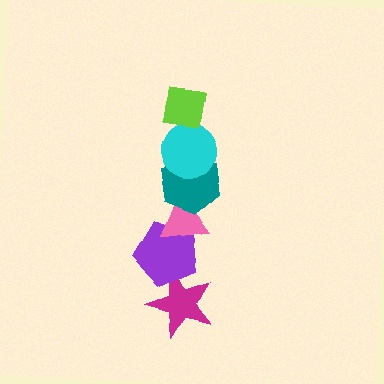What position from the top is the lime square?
The lime square is 1st from the top.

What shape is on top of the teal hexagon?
The cyan circle is on top of the teal hexagon.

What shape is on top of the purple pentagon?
The pink triangle is on top of the purple pentagon.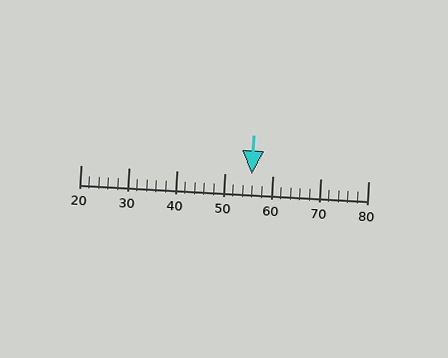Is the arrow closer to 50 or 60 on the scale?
The arrow is closer to 60.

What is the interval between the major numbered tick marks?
The major tick marks are spaced 10 units apart.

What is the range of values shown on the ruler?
The ruler shows values from 20 to 80.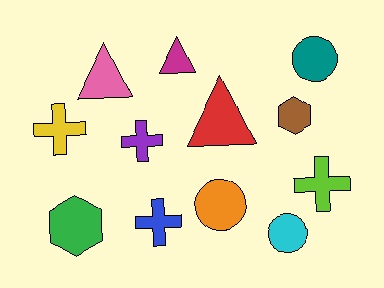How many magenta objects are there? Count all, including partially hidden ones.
There is 1 magenta object.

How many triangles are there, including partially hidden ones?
There are 3 triangles.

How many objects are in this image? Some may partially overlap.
There are 12 objects.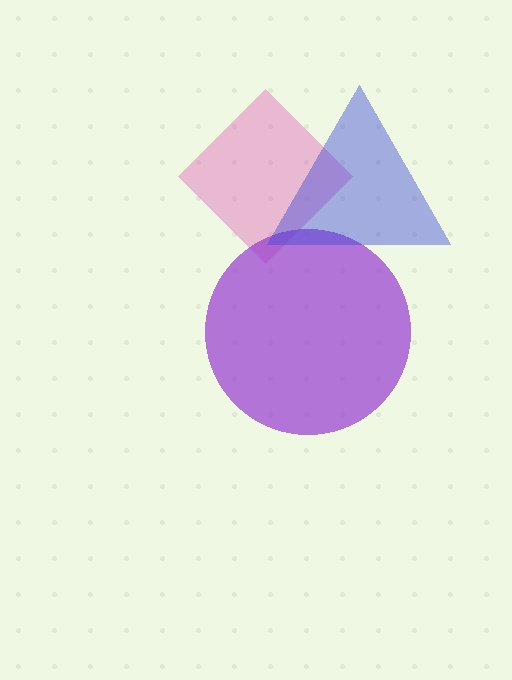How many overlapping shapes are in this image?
There are 3 overlapping shapes in the image.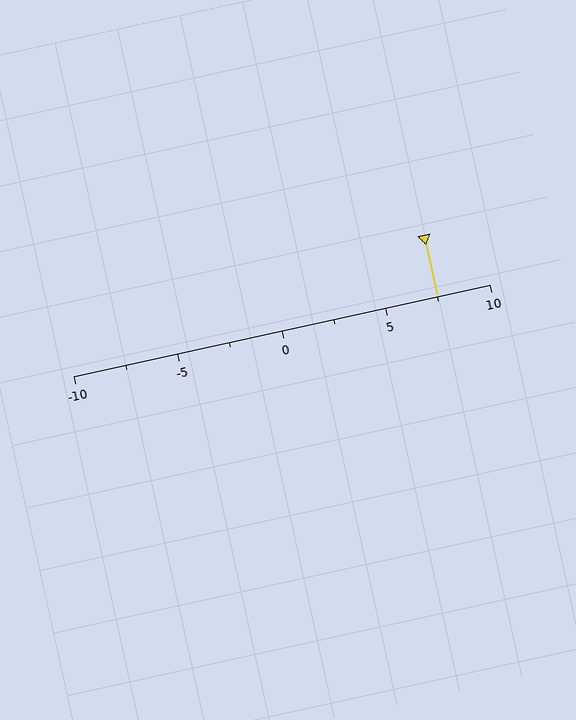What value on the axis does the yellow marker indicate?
The marker indicates approximately 7.5.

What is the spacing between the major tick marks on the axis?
The major ticks are spaced 5 apart.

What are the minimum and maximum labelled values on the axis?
The axis runs from -10 to 10.